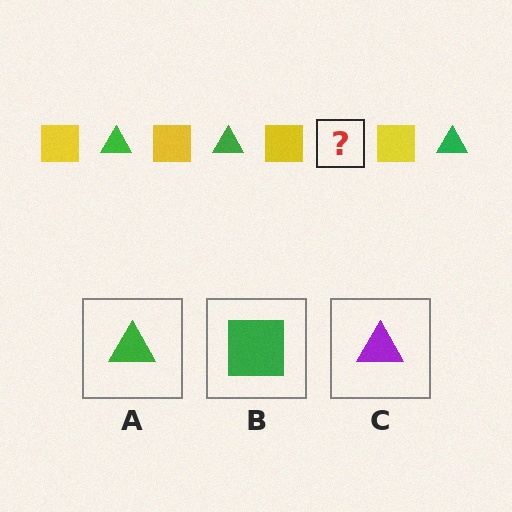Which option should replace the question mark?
Option A.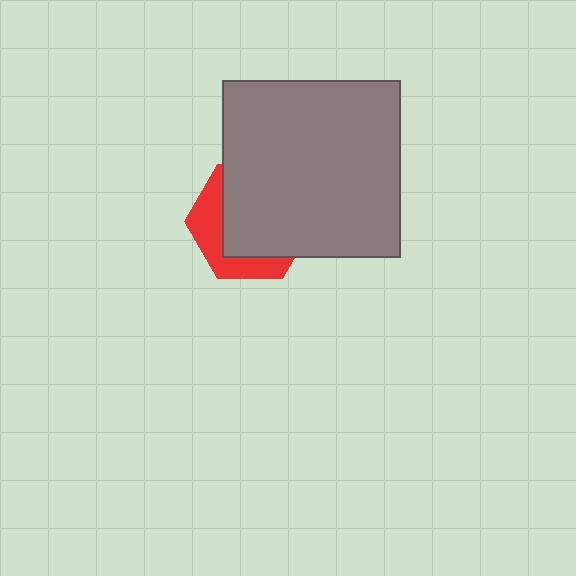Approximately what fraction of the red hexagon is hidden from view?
Roughly 66% of the red hexagon is hidden behind the gray square.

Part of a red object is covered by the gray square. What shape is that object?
It is a hexagon.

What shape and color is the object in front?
The object in front is a gray square.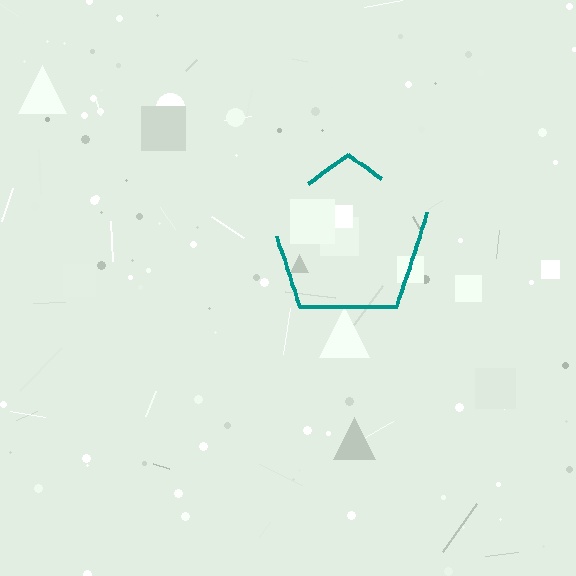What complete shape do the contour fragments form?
The contour fragments form a pentagon.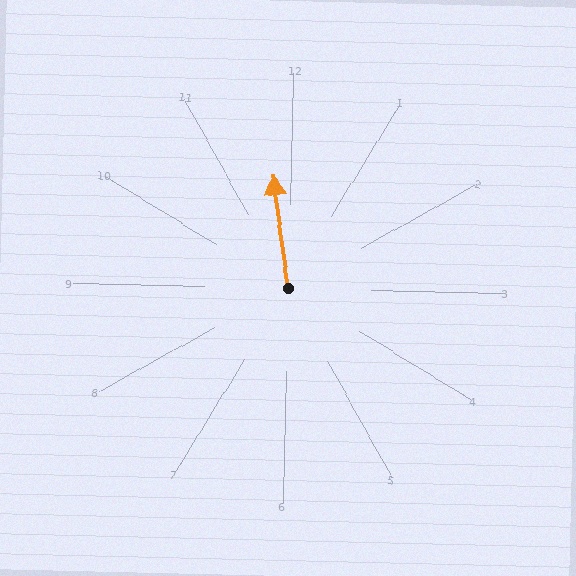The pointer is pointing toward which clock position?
Roughly 12 o'clock.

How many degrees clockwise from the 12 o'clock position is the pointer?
Approximately 351 degrees.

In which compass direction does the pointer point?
North.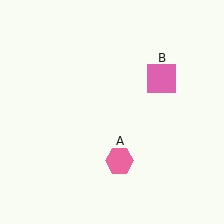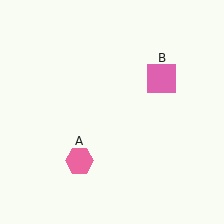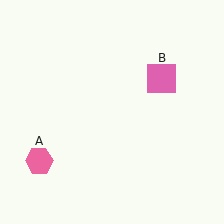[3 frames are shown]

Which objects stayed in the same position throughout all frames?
Pink square (object B) remained stationary.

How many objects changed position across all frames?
1 object changed position: pink hexagon (object A).